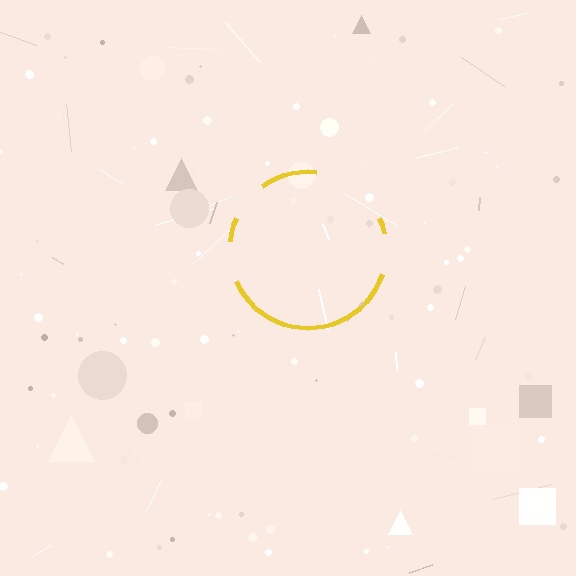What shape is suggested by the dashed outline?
The dashed outline suggests a circle.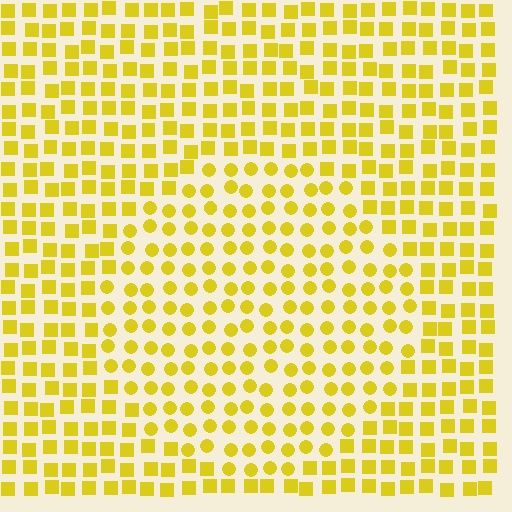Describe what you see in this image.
The image is filled with small yellow elements arranged in a uniform grid. A circle-shaped region contains circles, while the surrounding area contains squares. The boundary is defined purely by the change in element shape.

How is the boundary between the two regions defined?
The boundary is defined by a change in element shape: circles inside vs. squares outside. All elements share the same color and spacing.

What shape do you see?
I see a circle.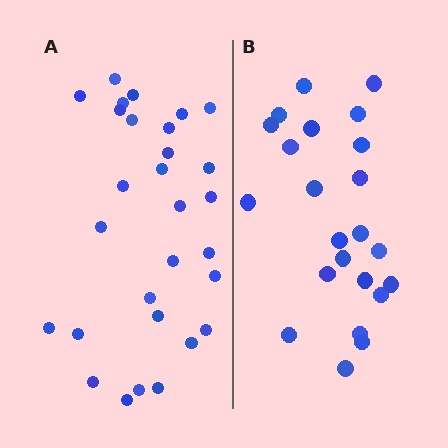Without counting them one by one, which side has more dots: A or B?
Region A (the left region) has more dots.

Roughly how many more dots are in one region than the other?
Region A has about 6 more dots than region B.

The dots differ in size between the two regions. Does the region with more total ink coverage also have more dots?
No. Region B has more total ink coverage because its dots are larger, but region A actually contains more individual dots. Total area can be misleading — the number of items is what matters here.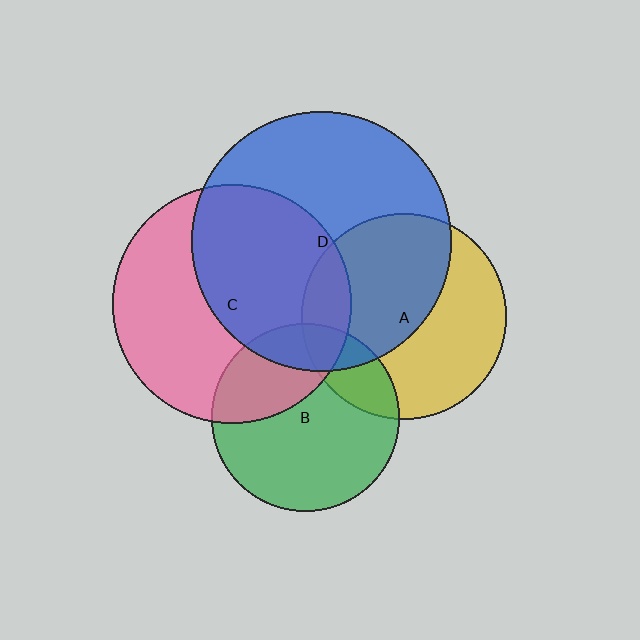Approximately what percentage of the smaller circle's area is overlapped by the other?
Approximately 30%.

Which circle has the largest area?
Circle D (blue).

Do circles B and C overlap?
Yes.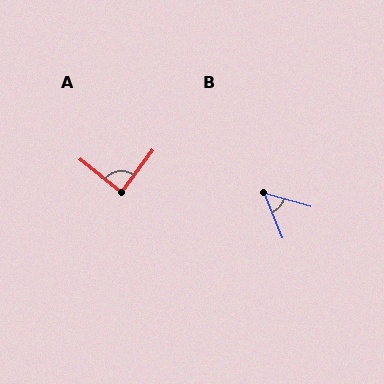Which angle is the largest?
A, at approximately 87 degrees.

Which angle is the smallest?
B, at approximately 52 degrees.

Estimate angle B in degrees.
Approximately 52 degrees.